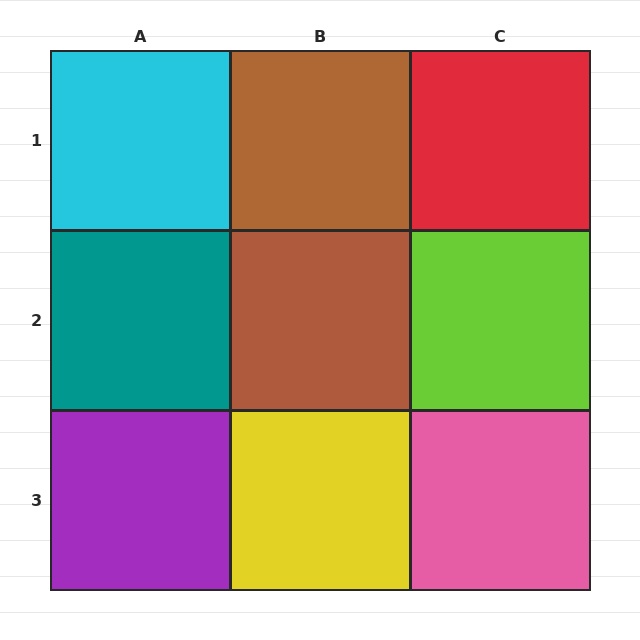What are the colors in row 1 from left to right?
Cyan, brown, red.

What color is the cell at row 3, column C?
Pink.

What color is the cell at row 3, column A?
Purple.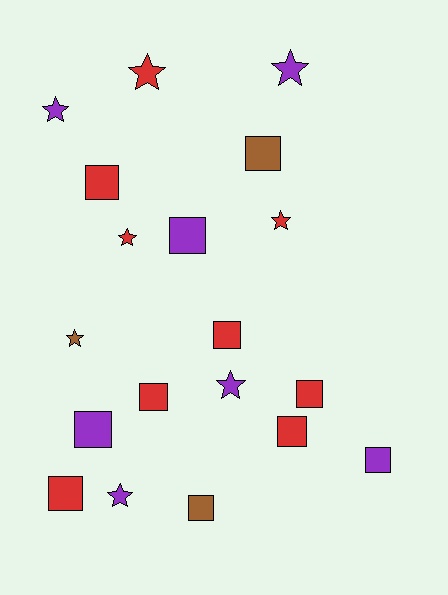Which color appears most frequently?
Red, with 9 objects.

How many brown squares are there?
There are 2 brown squares.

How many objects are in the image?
There are 19 objects.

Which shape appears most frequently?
Square, with 11 objects.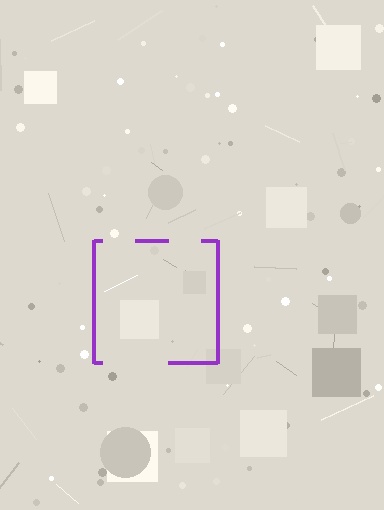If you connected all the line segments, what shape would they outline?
They would outline a square.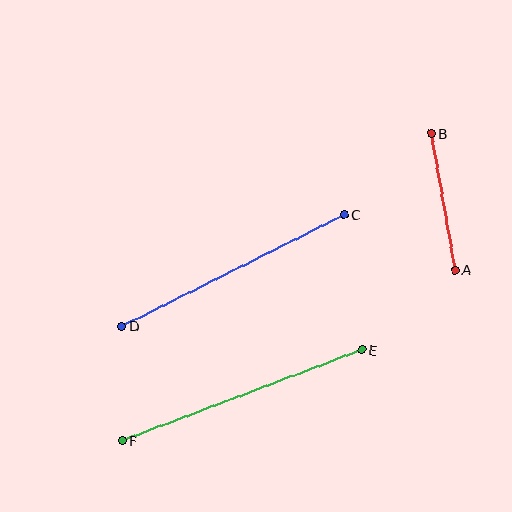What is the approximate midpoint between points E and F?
The midpoint is at approximately (242, 395) pixels.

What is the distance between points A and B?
The distance is approximately 139 pixels.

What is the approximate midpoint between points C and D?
The midpoint is at approximately (233, 270) pixels.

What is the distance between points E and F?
The distance is approximately 256 pixels.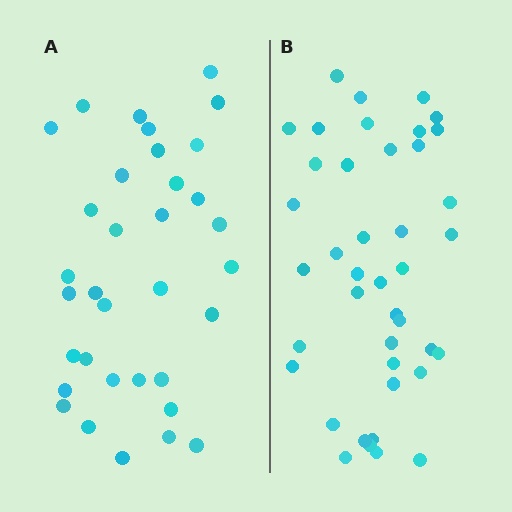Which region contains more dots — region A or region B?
Region B (the right region) has more dots.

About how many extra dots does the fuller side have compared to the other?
Region B has roughly 8 or so more dots than region A.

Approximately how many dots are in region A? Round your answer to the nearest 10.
About 30 dots. (The exact count is 34, which rounds to 30.)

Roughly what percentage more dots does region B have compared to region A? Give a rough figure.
About 20% more.